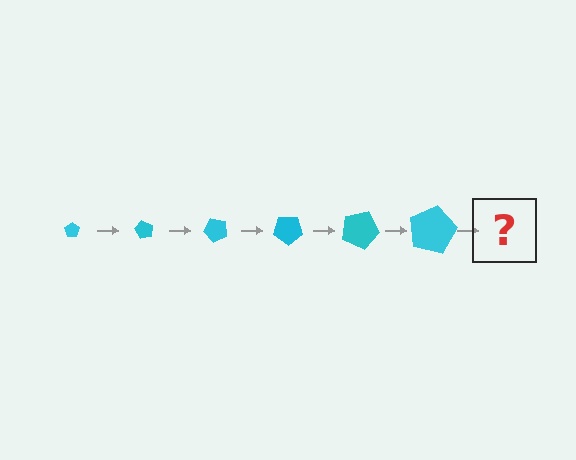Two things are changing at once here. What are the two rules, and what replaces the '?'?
The two rules are that the pentagon grows larger each step and it rotates 60 degrees each step. The '?' should be a pentagon, larger than the previous one and rotated 360 degrees from the start.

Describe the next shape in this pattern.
It should be a pentagon, larger than the previous one and rotated 360 degrees from the start.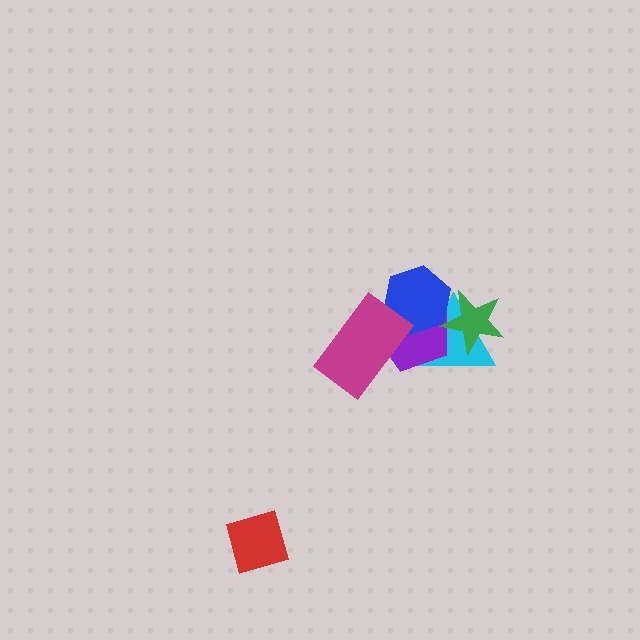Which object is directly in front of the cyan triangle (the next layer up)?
The purple pentagon is directly in front of the cyan triangle.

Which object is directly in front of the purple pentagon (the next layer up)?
The blue hexagon is directly in front of the purple pentagon.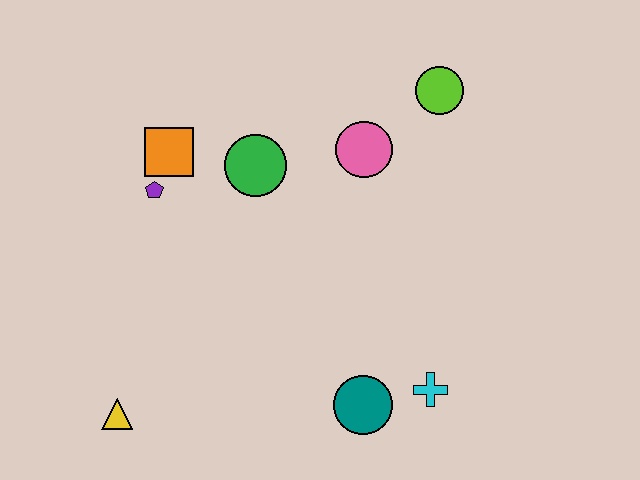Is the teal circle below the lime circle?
Yes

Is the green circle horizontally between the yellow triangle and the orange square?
No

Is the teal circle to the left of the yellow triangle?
No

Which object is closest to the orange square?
The purple pentagon is closest to the orange square.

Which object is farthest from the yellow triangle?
The lime circle is farthest from the yellow triangle.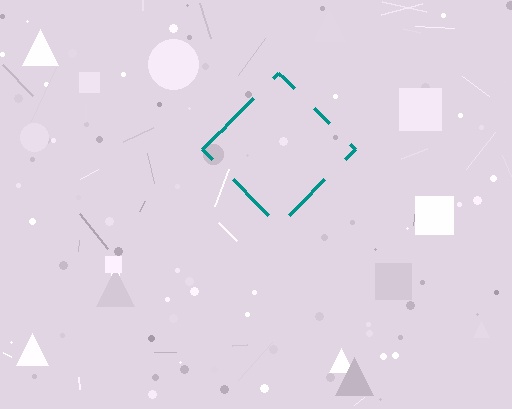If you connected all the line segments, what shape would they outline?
They would outline a diamond.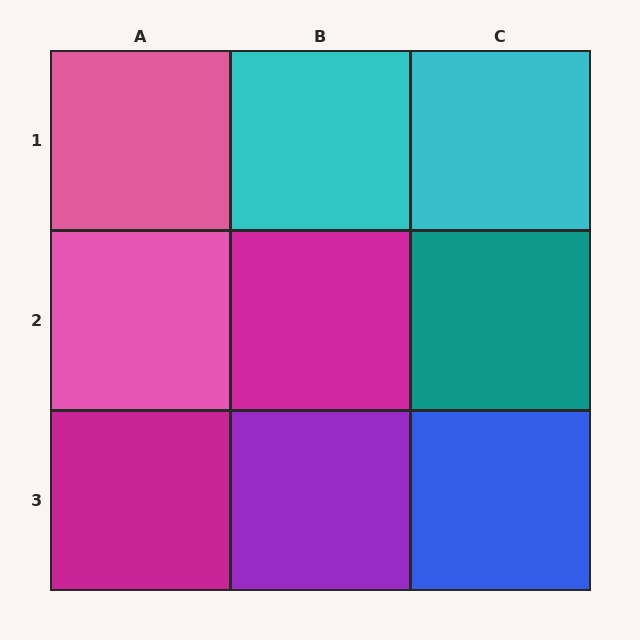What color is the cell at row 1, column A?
Pink.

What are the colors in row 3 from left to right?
Magenta, purple, blue.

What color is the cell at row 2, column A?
Pink.